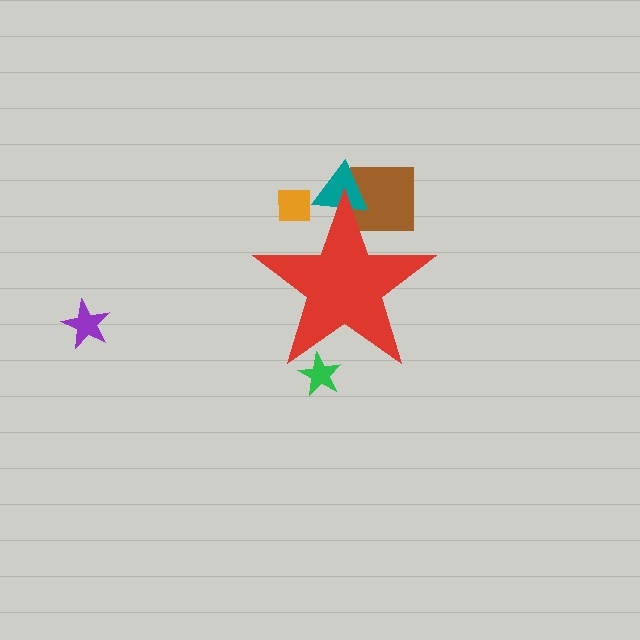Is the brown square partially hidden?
Yes, the brown square is partially hidden behind the red star.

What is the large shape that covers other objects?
A red star.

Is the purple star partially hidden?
No, the purple star is fully visible.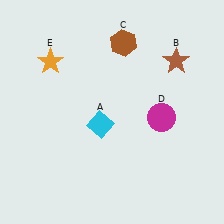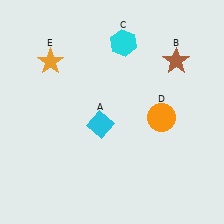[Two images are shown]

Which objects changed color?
C changed from brown to cyan. D changed from magenta to orange.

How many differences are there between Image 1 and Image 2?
There are 2 differences between the two images.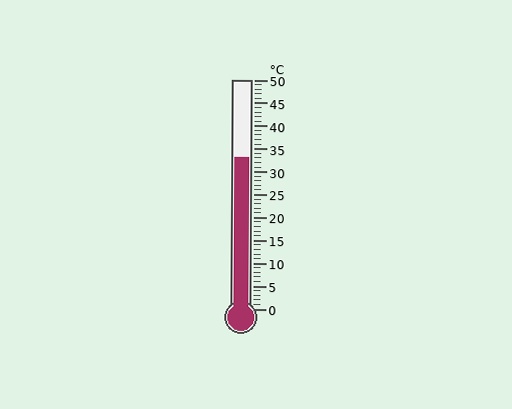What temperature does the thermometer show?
The thermometer shows approximately 33°C.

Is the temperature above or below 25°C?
The temperature is above 25°C.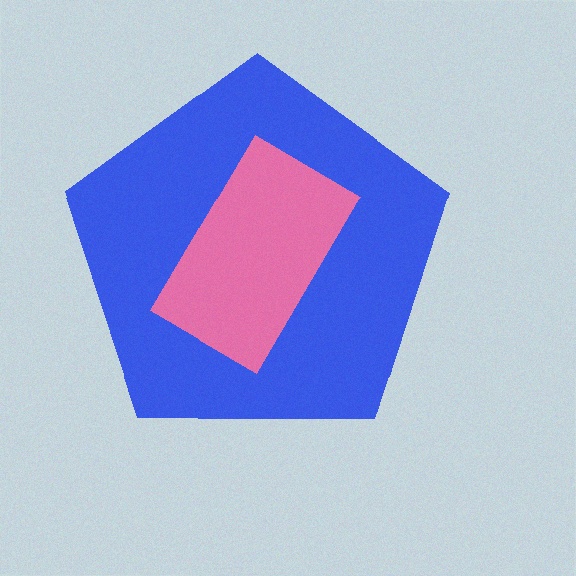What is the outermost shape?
The blue pentagon.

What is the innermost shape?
The pink rectangle.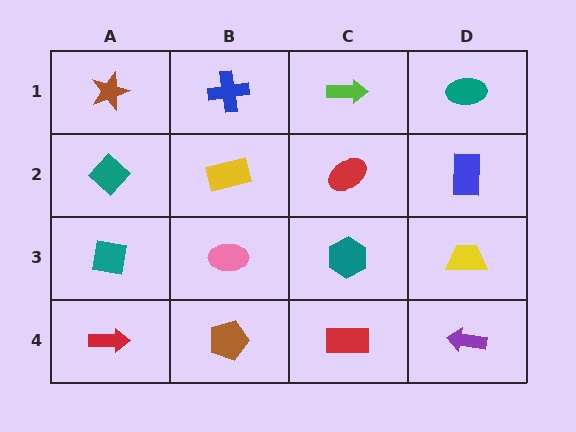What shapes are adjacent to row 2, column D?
A teal ellipse (row 1, column D), a yellow trapezoid (row 3, column D), a red ellipse (row 2, column C).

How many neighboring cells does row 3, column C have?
4.